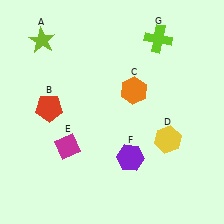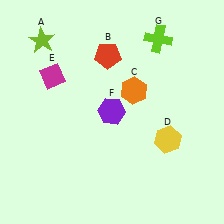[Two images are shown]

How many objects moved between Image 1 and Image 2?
3 objects moved between the two images.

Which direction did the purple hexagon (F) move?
The purple hexagon (F) moved up.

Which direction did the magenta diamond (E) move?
The magenta diamond (E) moved up.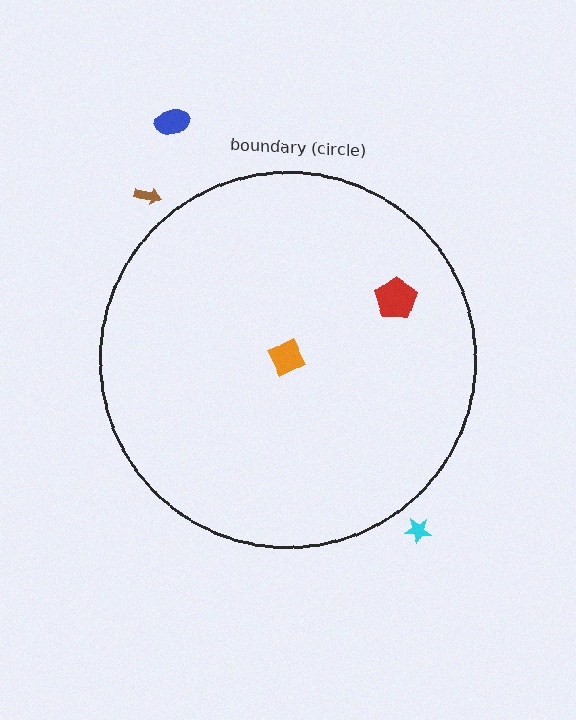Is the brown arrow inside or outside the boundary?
Outside.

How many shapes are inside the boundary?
2 inside, 3 outside.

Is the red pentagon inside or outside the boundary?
Inside.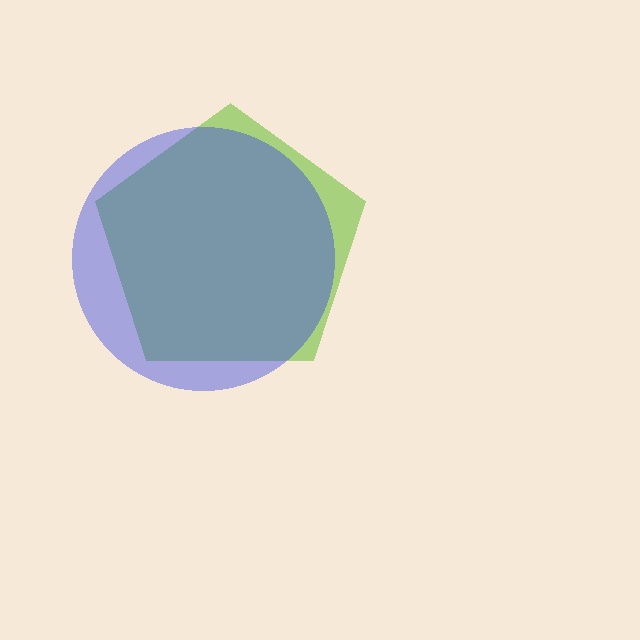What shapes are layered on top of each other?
The layered shapes are: a lime pentagon, a blue circle.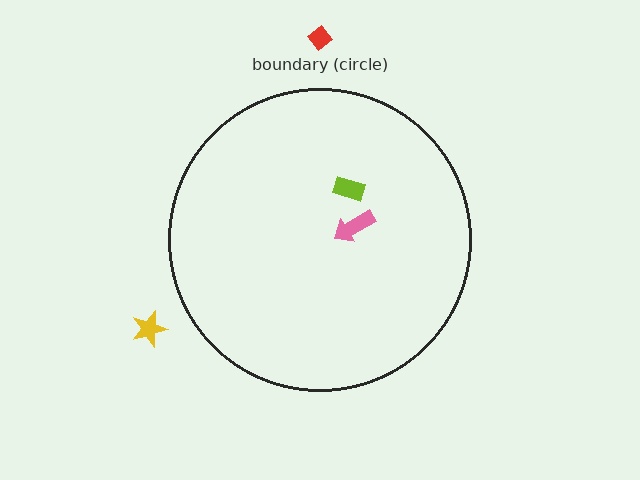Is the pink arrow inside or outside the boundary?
Inside.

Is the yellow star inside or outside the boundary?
Outside.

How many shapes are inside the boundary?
2 inside, 2 outside.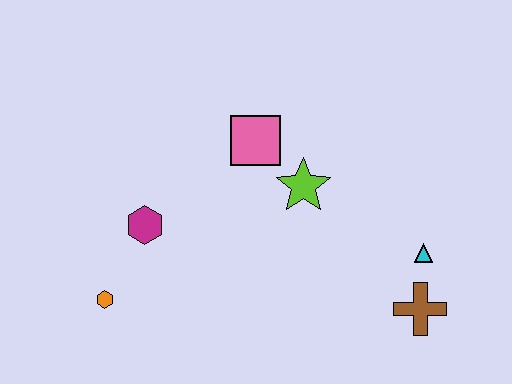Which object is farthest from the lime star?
The orange hexagon is farthest from the lime star.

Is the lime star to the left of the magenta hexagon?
No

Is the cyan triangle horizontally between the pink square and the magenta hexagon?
No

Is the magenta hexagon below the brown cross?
No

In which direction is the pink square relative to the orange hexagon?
The pink square is above the orange hexagon.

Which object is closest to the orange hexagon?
The magenta hexagon is closest to the orange hexagon.